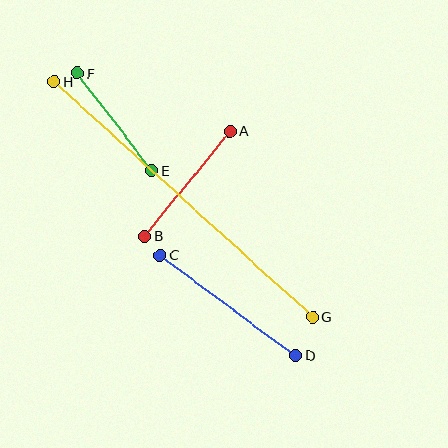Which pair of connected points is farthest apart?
Points G and H are farthest apart.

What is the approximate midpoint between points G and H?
The midpoint is at approximately (183, 199) pixels.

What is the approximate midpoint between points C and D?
The midpoint is at approximately (228, 305) pixels.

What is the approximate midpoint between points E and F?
The midpoint is at approximately (115, 122) pixels.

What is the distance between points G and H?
The distance is approximately 349 pixels.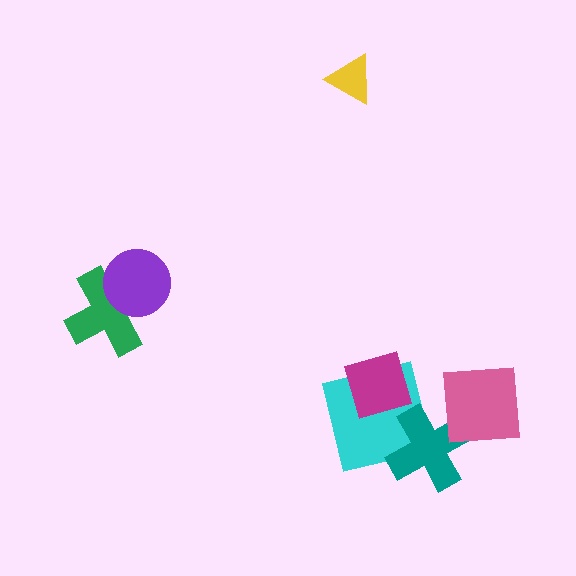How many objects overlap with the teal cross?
2 objects overlap with the teal cross.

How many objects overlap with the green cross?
1 object overlaps with the green cross.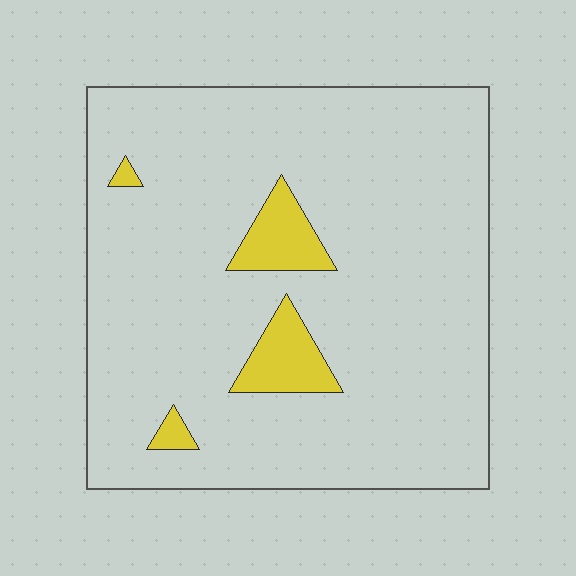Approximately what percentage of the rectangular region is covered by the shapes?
Approximately 10%.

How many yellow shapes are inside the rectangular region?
4.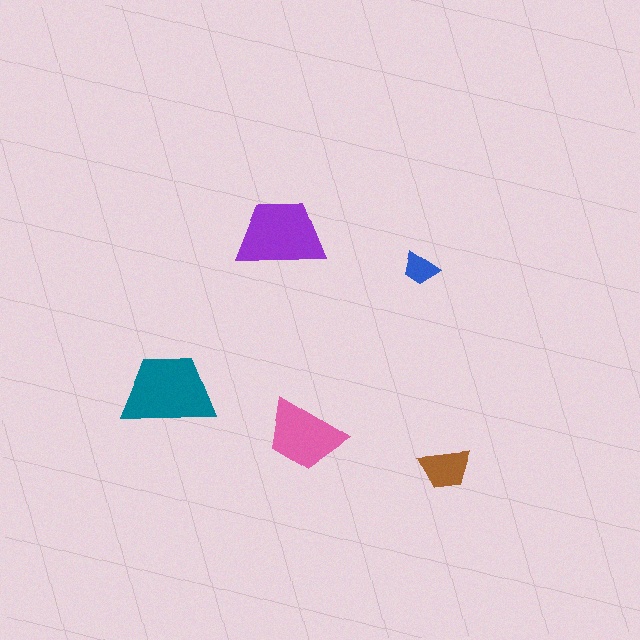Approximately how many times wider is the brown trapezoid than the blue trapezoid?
About 1.5 times wider.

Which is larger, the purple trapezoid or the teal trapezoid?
The teal one.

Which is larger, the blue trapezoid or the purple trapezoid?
The purple one.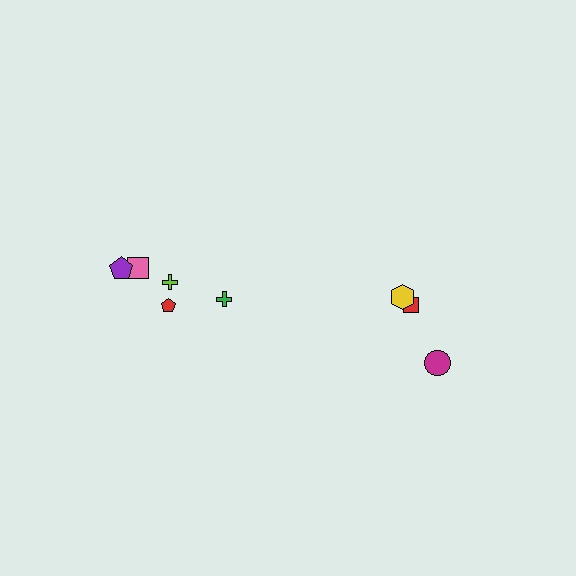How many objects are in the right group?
There are 3 objects.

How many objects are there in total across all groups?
There are 8 objects.